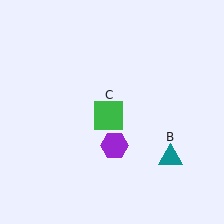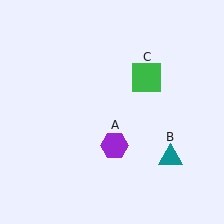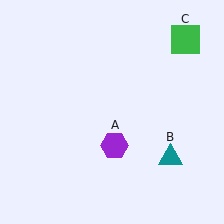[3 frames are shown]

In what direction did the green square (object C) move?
The green square (object C) moved up and to the right.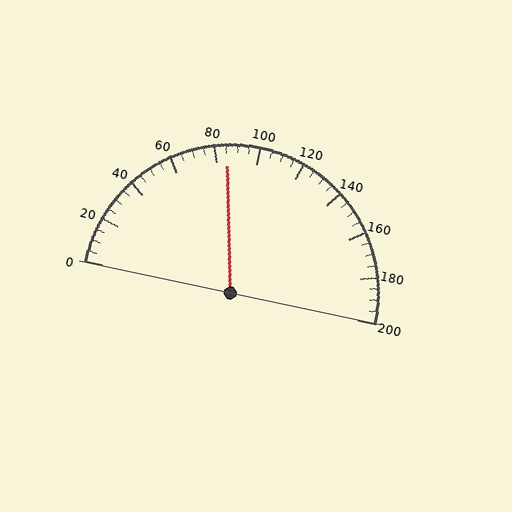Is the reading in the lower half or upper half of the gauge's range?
The reading is in the lower half of the range (0 to 200).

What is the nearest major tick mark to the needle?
The nearest major tick mark is 80.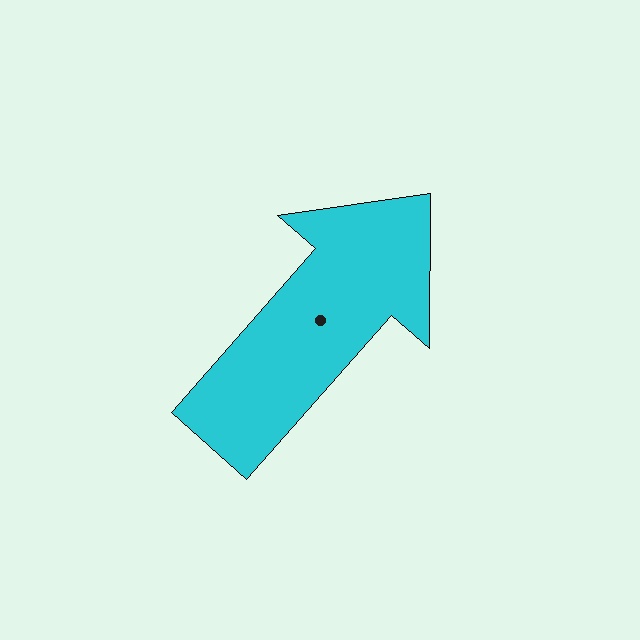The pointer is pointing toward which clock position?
Roughly 1 o'clock.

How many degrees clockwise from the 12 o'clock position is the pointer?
Approximately 41 degrees.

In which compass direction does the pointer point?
Northeast.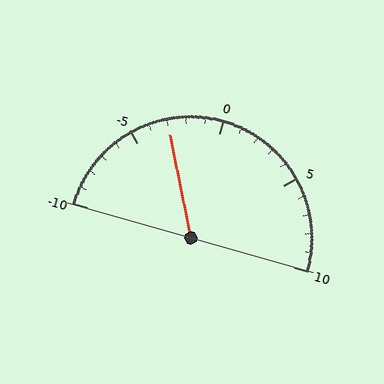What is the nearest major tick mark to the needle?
The nearest major tick mark is -5.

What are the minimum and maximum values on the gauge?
The gauge ranges from -10 to 10.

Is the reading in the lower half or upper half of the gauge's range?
The reading is in the lower half of the range (-10 to 10).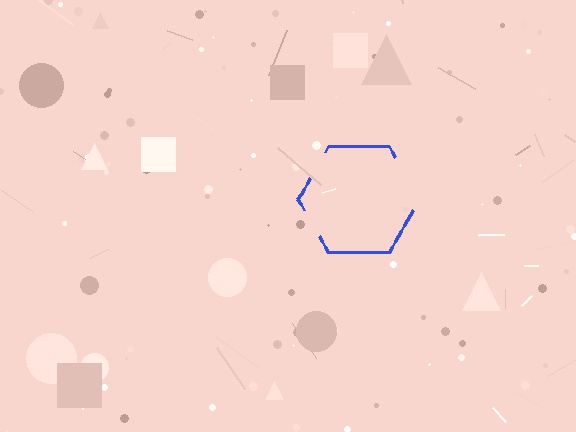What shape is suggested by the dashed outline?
The dashed outline suggests a hexagon.